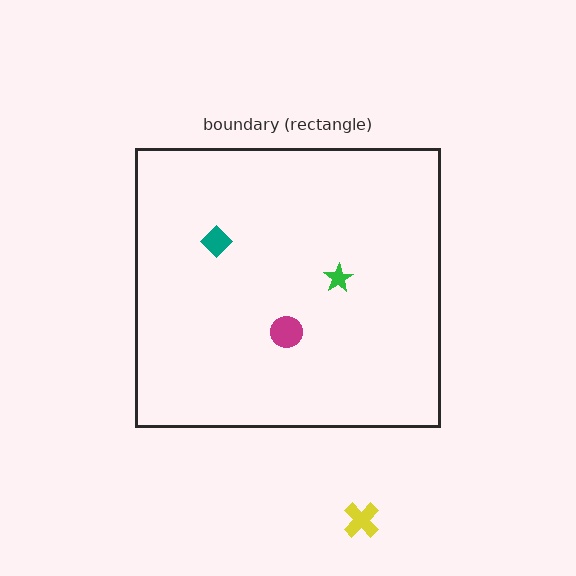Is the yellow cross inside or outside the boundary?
Outside.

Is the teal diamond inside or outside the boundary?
Inside.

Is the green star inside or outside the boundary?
Inside.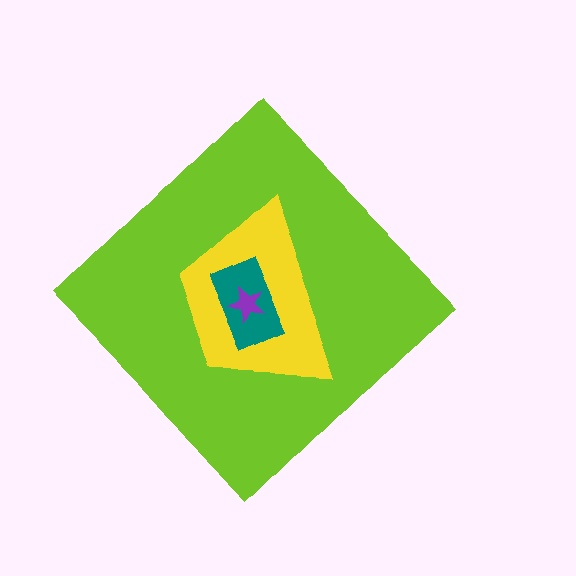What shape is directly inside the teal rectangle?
The purple star.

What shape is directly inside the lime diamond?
The yellow trapezoid.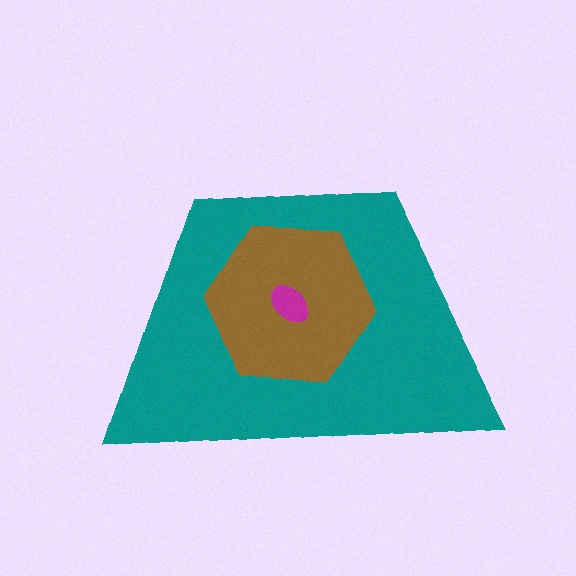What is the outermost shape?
The teal trapezoid.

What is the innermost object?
The magenta ellipse.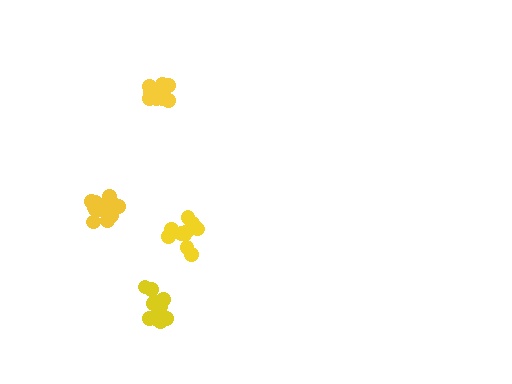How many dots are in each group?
Group 1: 15 dots, Group 2: 11 dots, Group 3: 13 dots, Group 4: 12 dots (51 total).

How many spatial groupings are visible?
There are 4 spatial groupings.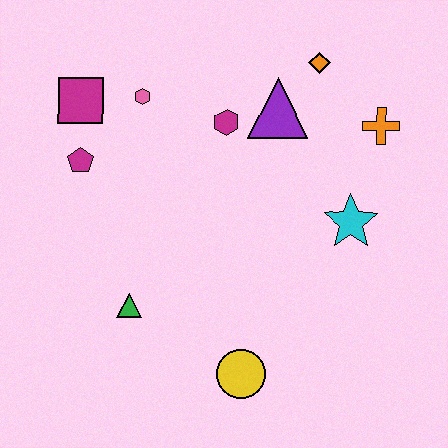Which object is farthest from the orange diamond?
The yellow circle is farthest from the orange diamond.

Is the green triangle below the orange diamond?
Yes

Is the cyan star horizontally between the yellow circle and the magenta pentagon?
No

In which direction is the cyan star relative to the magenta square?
The cyan star is to the right of the magenta square.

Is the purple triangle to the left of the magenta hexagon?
No